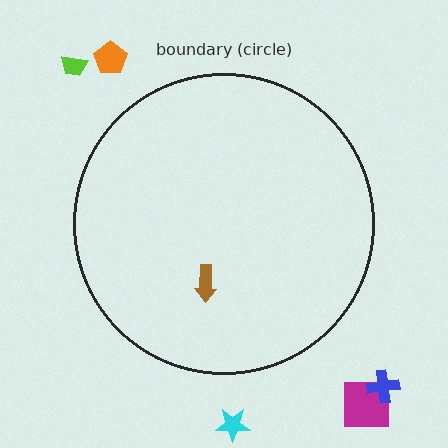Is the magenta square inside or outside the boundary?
Outside.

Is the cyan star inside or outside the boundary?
Outside.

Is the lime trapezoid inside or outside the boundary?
Outside.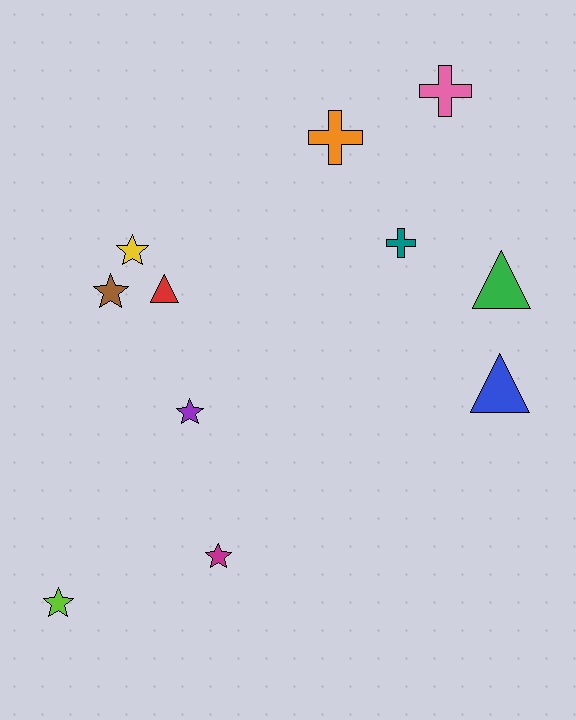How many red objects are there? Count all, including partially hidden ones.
There is 1 red object.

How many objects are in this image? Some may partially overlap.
There are 11 objects.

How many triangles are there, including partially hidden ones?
There are 3 triangles.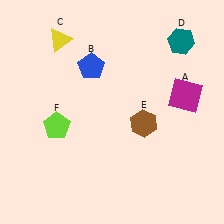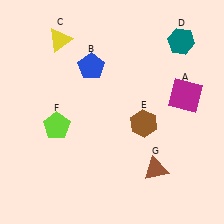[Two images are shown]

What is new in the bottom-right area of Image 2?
A brown triangle (G) was added in the bottom-right area of Image 2.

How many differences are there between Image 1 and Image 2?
There is 1 difference between the two images.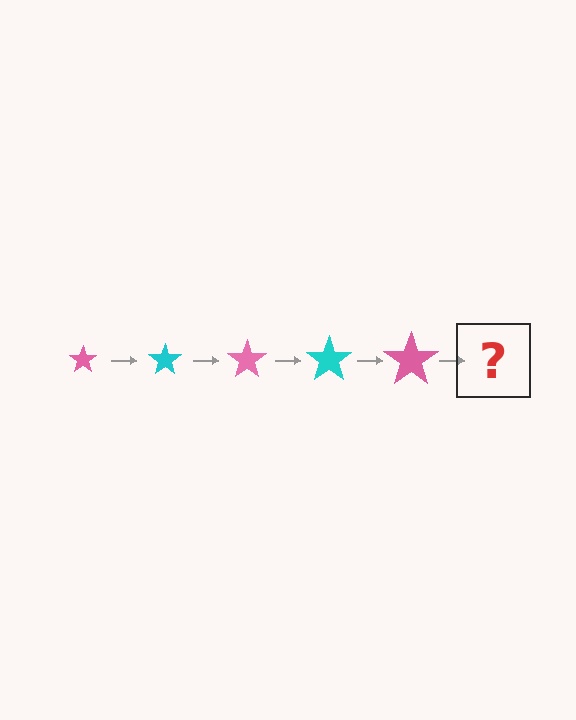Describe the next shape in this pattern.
It should be a cyan star, larger than the previous one.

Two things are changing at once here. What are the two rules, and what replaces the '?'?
The two rules are that the star grows larger each step and the color cycles through pink and cyan. The '?' should be a cyan star, larger than the previous one.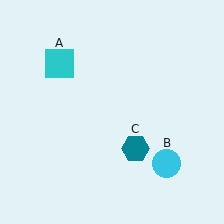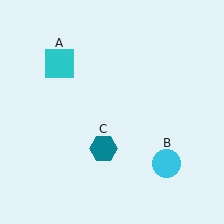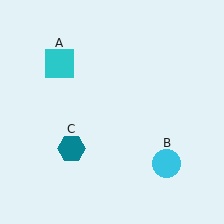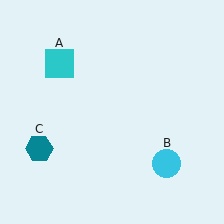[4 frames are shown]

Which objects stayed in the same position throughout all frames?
Cyan square (object A) and cyan circle (object B) remained stationary.